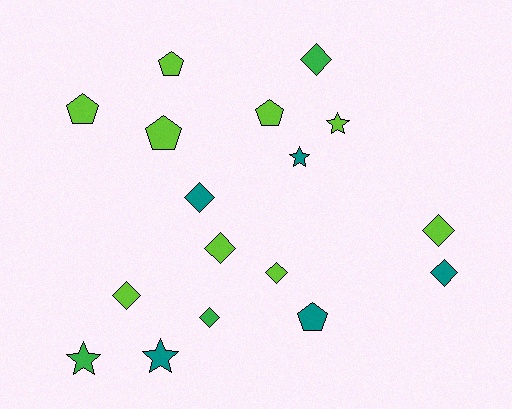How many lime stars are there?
There is 1 lime star.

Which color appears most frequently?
Lime, with 9 objects.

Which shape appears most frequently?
Diamond, with 8 objects.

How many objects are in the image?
There are 17 objects.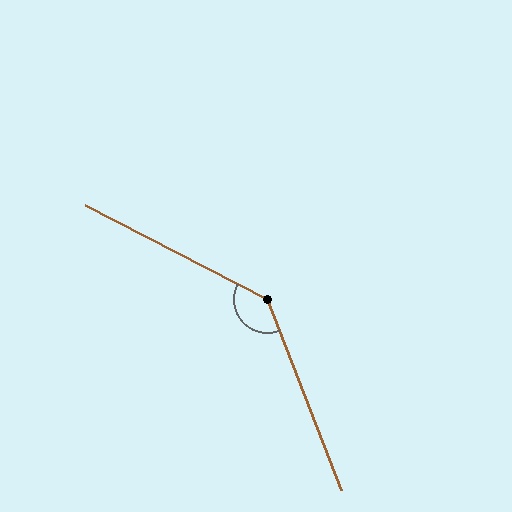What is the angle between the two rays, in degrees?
Approximately 139 degrees.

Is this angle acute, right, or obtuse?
It is obtuse.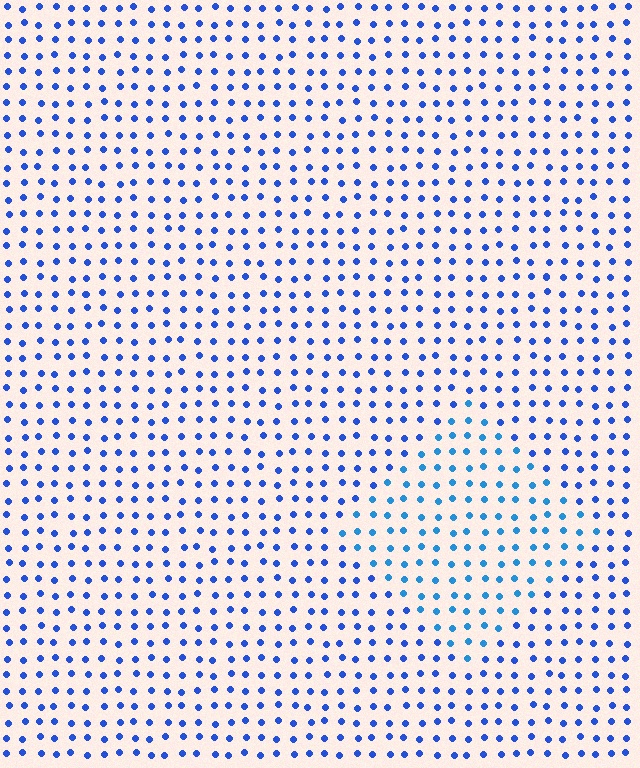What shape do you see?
I see a diamond.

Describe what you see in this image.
The image is filled with small blue elements in a uniform arrangement. A diamond-shaped region is visible where the elements are tinted to a slightly different hue, forming a subtle color boundary.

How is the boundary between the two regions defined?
The boundary is defined purely by a slight shift in hue (about 22 degrees). Spacing, size, and orientation are identical on both sides.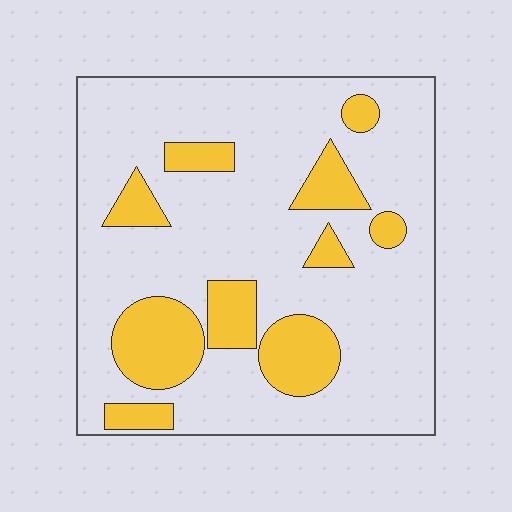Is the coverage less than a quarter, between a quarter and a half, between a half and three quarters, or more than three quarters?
Less than a quarter.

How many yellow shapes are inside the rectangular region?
10.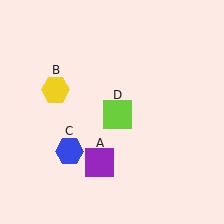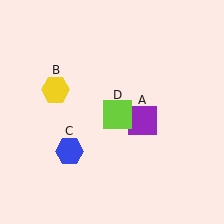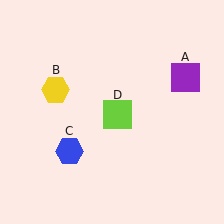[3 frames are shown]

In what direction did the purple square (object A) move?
The purple square (object A) moved up and to the right.